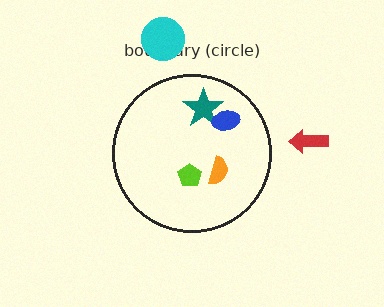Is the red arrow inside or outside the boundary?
Outside.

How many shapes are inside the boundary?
4 inside, 2 outside.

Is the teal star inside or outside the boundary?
Inside.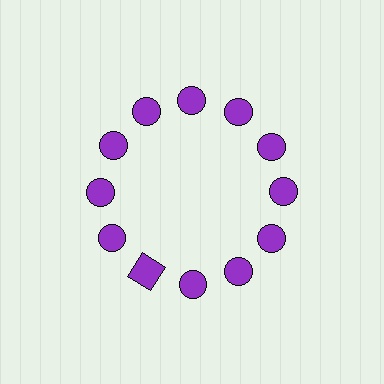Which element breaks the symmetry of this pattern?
The purple square at roughly the 7 o'clock position breaks the symmetry. All other shapes are purple circles.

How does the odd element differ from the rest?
It has a different shape: square instead of circle.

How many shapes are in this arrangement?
There are 12 shapes arranged in a ring pattern.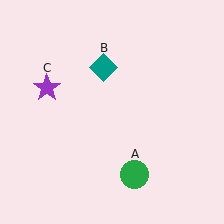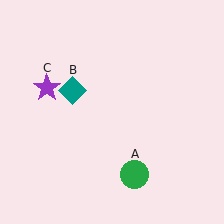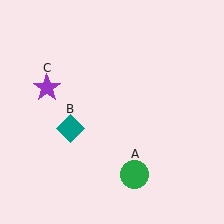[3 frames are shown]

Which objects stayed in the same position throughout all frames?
Green circle (object A) and purple star (object C) remained stationary.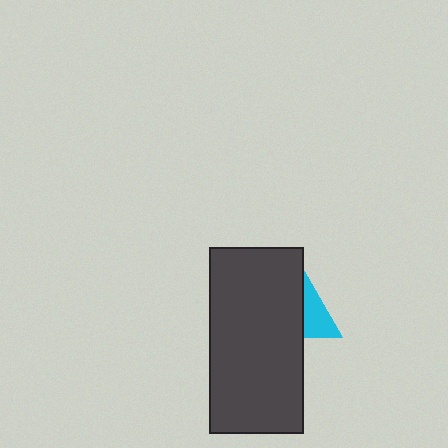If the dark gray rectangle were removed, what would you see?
You would see the complete cyan triangle.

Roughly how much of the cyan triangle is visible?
A small part of it is visible (roughly 30%).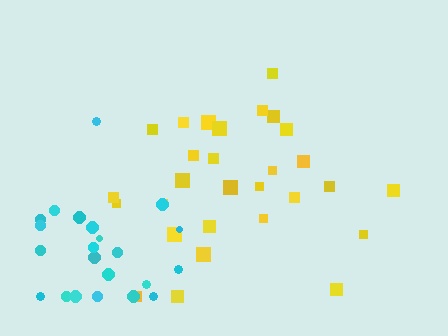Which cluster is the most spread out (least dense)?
Cyan.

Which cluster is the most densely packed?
Yellow.